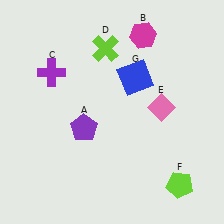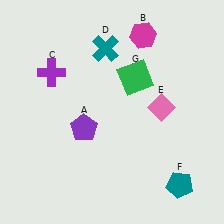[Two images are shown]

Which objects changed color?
D changed from lime to teal. F changed from lime to teal. G changed from blue to green.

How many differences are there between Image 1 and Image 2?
There are 3 differences between the two images.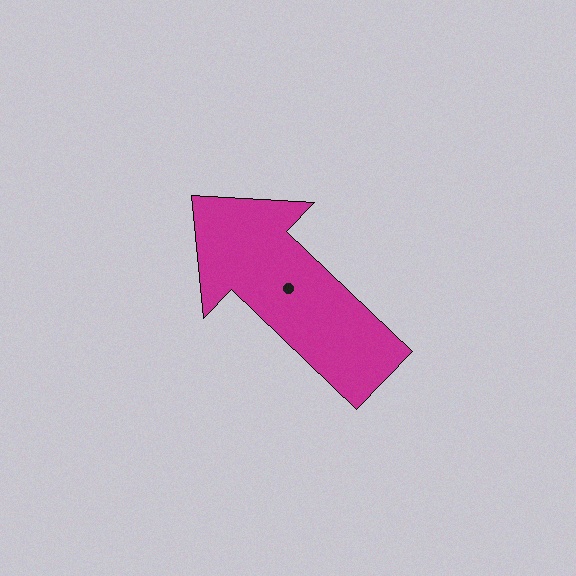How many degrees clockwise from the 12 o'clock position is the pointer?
Approximately 314 degrees.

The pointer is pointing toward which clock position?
Roughly 10 o'clock.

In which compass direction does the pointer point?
Northwest.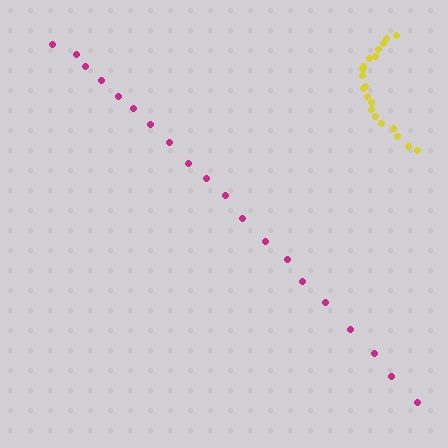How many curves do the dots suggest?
There are 2 distinct paths.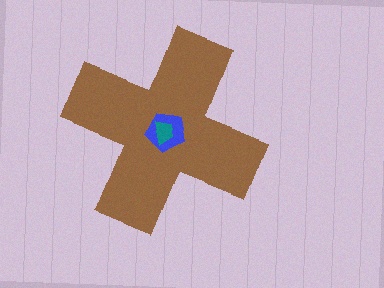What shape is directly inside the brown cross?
The blue pentagon.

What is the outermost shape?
The brown cross.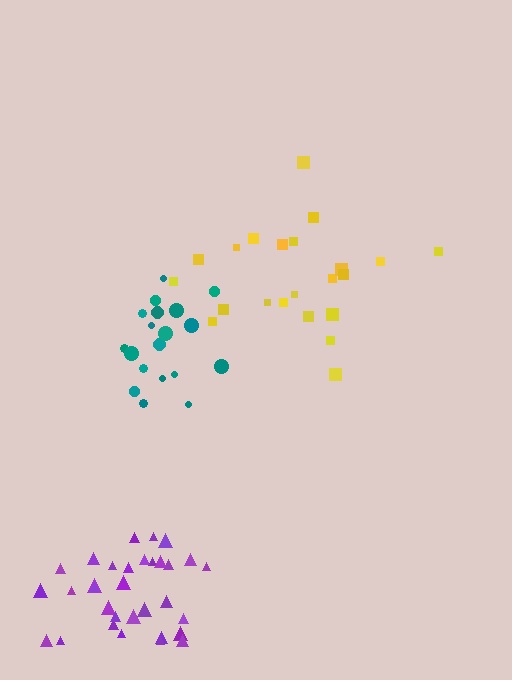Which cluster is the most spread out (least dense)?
Yellow.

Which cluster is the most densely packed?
Purple.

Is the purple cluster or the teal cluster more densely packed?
Purple.